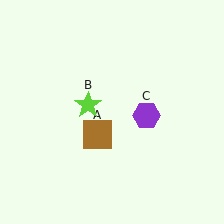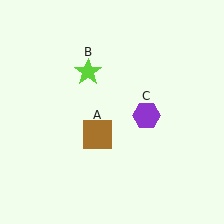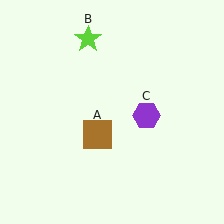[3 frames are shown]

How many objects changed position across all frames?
1 object changed position: lime star (object B).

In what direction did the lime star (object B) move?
The lime star (object B) moved up.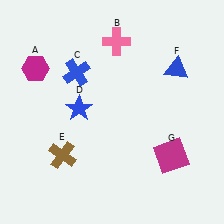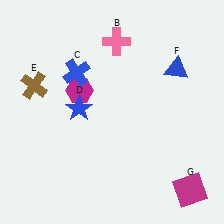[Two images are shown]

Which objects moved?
The objects that moved are: the magenta hexagon (A), the brown cross (E), the magenta square (G).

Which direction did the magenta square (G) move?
The magenta square (G) moved down.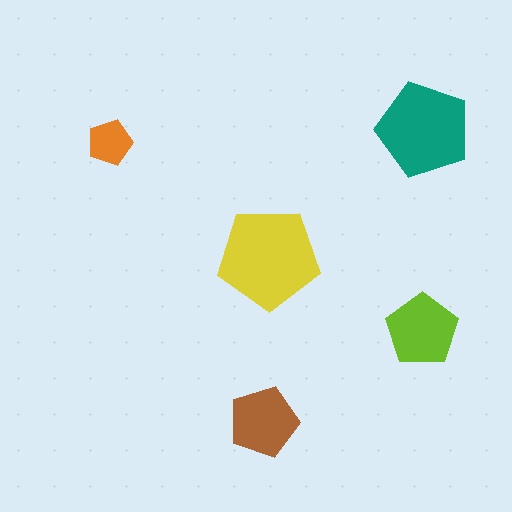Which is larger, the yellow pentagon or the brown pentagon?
The yellow one.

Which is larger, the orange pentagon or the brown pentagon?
The brown one.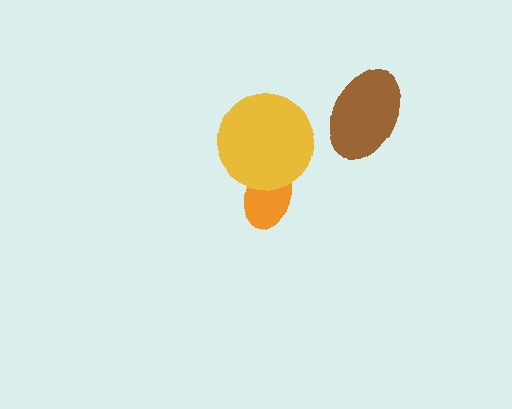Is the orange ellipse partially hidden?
Yes, it is partially covered by another shape.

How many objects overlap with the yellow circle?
1 object overlaps with the yellow circle.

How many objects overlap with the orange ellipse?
1 object overlaps with the orange ellipse.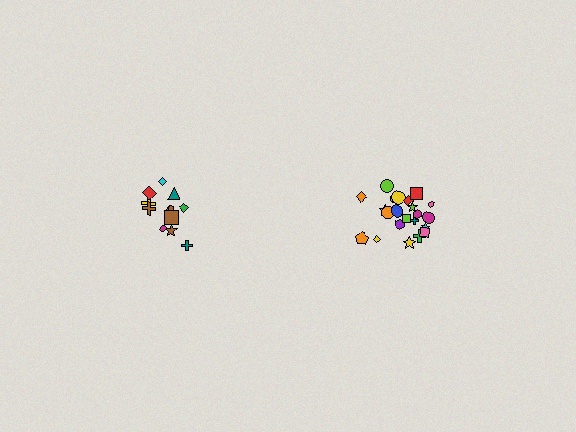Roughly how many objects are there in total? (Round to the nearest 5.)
Roughly 35 objects in total.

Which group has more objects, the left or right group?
The right group.